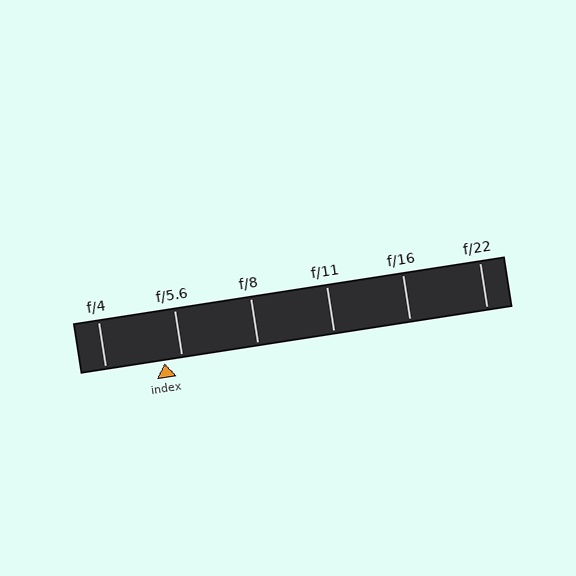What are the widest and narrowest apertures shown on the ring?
The widest aperture shown is f/4 and the narrowest is f/22.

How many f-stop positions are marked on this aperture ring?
There are 6 f-stop positions marked.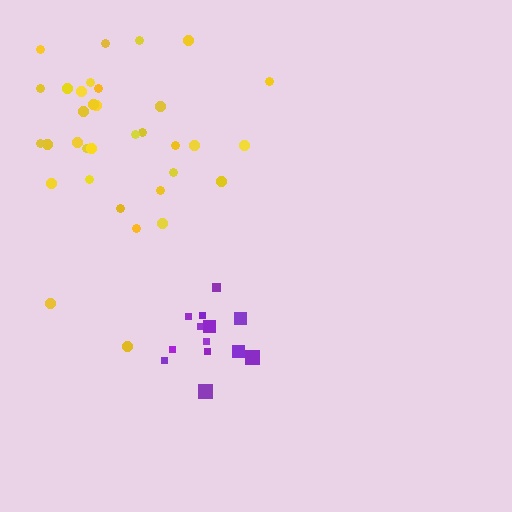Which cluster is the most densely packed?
Purple.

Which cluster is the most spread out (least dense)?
Yellow.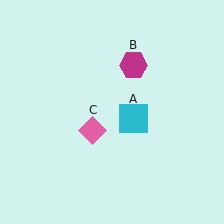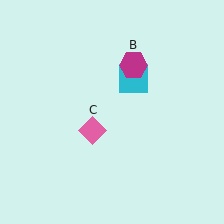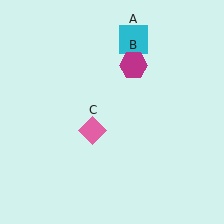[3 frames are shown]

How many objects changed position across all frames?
1 object changed position: cyan square (object A).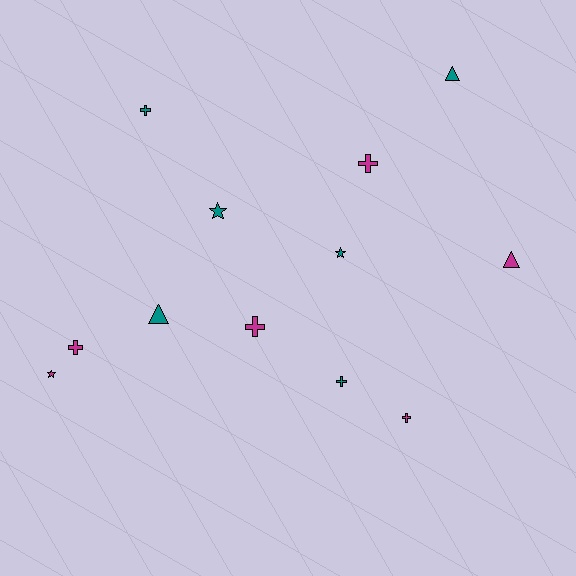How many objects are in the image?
There are 12 objects.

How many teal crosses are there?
There are 2 teal crosses.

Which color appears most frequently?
Teal, with 6 objects.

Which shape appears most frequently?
Cross, with 6 objects.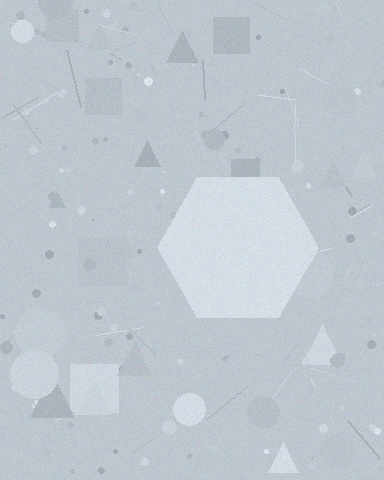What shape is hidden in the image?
A hexagon is hidden in the image.